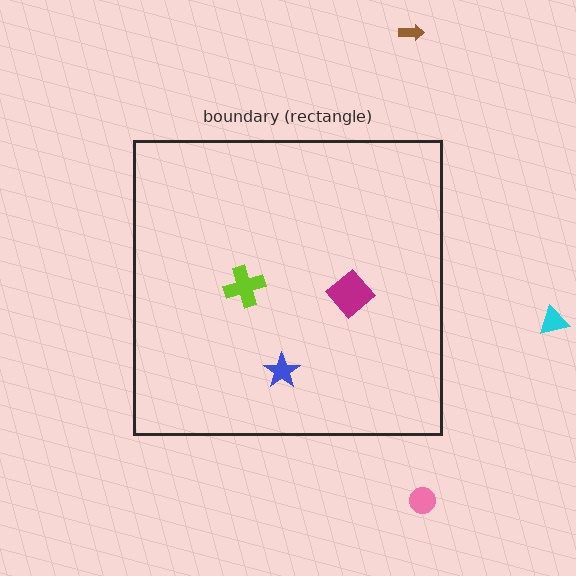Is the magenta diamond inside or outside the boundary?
Inside.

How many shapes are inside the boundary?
3 inside, 3 outside.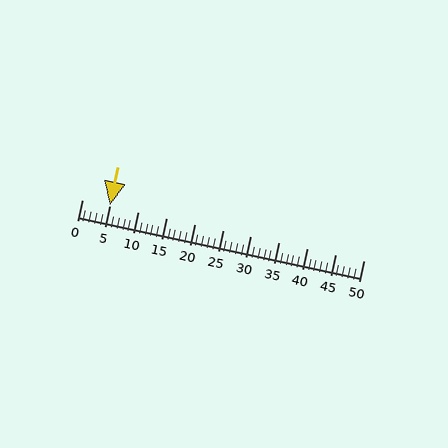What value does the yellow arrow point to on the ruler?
The yellow arrow points to approximately 5.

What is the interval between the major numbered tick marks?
The major tick marks are spaced 5 units apart.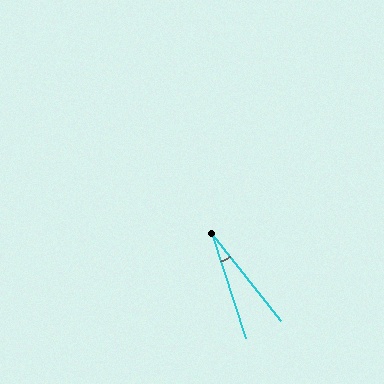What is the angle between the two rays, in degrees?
Approximately 20 degrees.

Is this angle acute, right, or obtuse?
It is acute.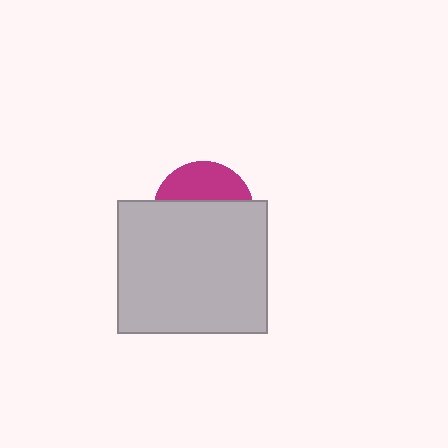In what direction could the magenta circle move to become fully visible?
The magenta circle could move up. That would shift it out from behind the light gray rectangle entirely.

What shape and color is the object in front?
The object in front is a light gray rectangle.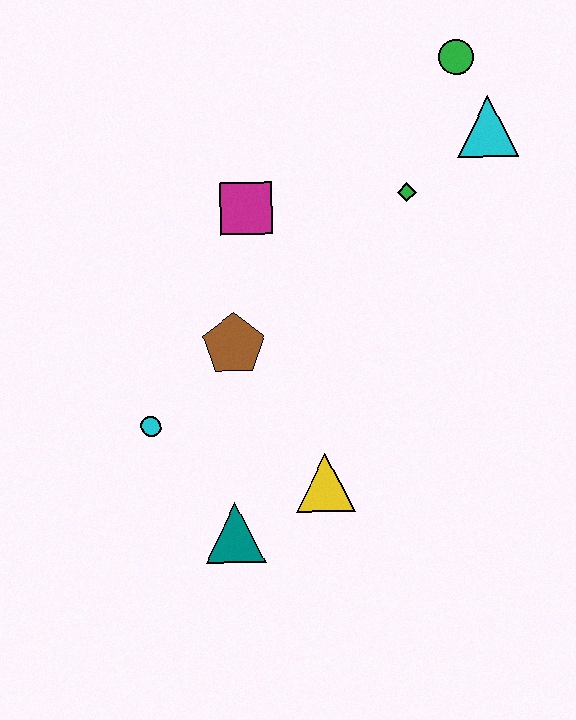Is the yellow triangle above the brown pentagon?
No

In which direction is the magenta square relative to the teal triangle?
The magenta square is above the teal triangle.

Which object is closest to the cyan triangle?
The green circle is closest to the cyan triangle.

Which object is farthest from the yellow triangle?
The green circle is farthest from the yellow triangle.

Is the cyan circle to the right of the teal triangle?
No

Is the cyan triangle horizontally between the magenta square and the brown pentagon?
No